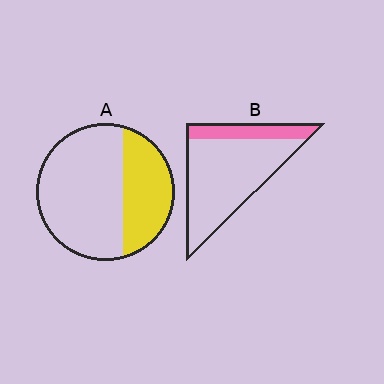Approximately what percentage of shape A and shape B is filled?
A is approximately 35% and B is approximately 20%.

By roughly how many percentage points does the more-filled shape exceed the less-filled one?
By roughly 10 percentage points (A over B).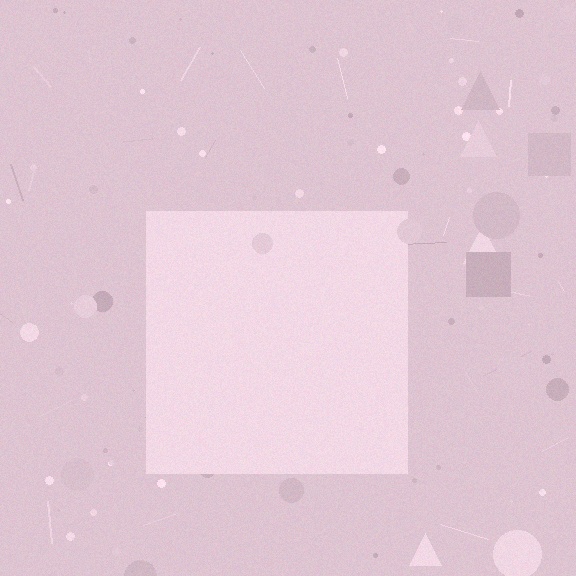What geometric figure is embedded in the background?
A square is embedded in the background.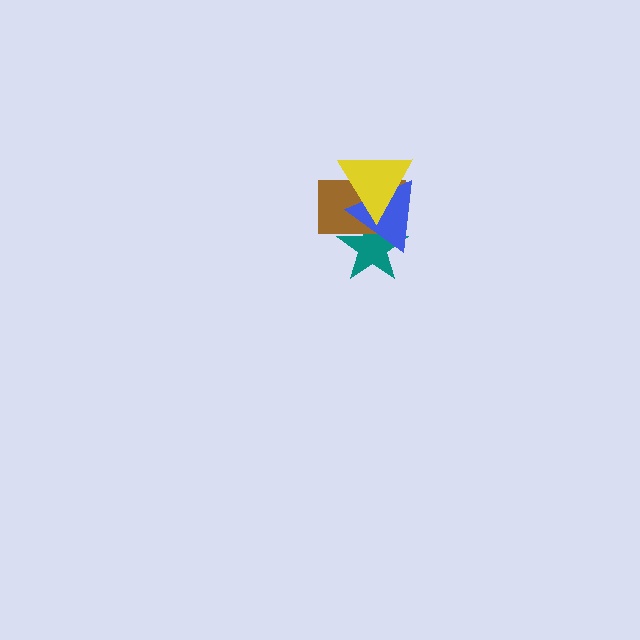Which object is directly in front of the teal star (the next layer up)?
The brown rectangle is directly in front of the teal star.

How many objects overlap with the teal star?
3 objects overlap with the teal star.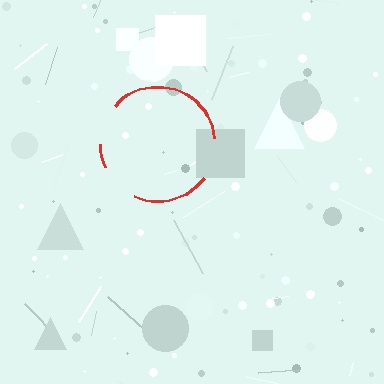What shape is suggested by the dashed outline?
The dashed outline suggests a circle.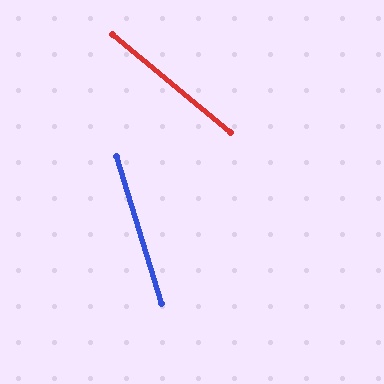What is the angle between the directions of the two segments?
Approximately 33 degrees.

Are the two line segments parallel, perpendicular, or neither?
Neither parallel nor perpendicular — they differ by about 33°.